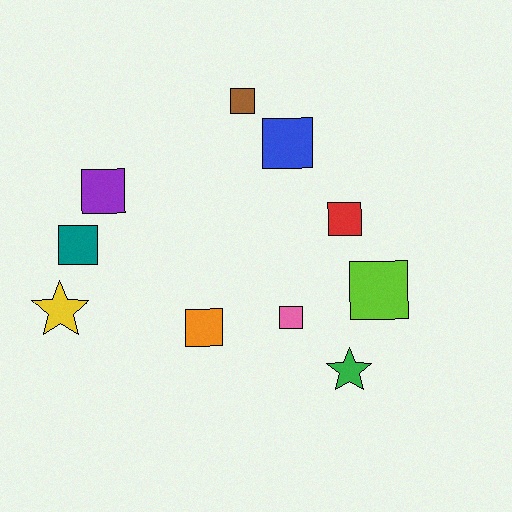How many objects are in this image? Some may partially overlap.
There are 10 objects.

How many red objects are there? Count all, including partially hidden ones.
There is 1 red object.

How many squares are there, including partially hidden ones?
There are 8 squares.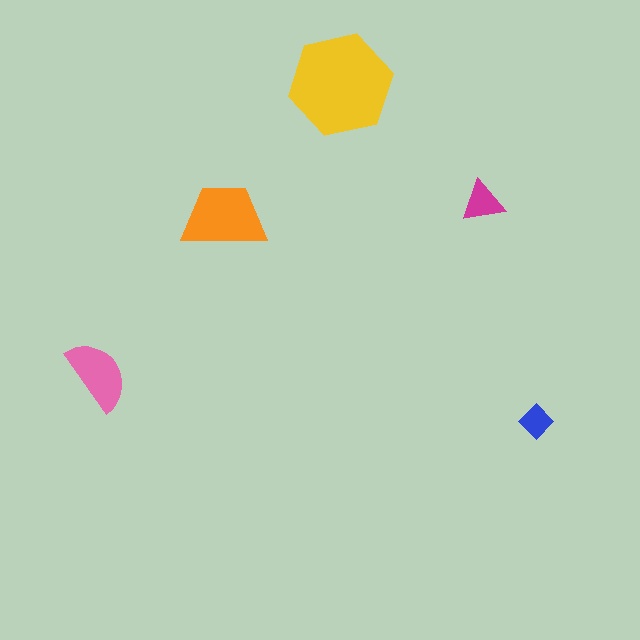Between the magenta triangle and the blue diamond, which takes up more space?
The magenta triangle.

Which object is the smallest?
The blue diamond.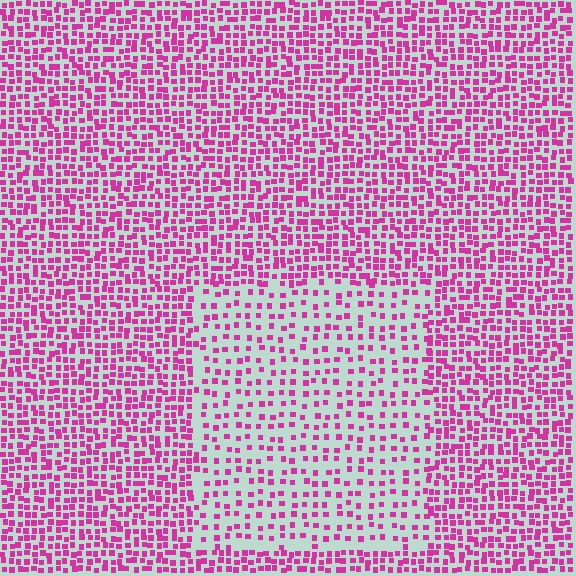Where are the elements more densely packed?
The elements are more densely packed outside the rectangle boundary.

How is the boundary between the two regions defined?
The boundary is defined by a change in element density (approximately 2.0x ratio). All elements are the same color, size, and shape.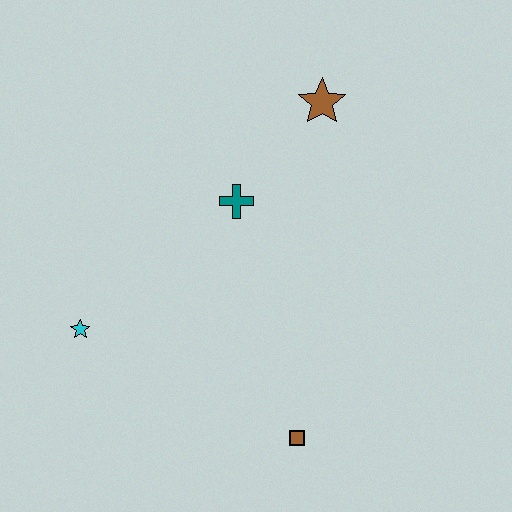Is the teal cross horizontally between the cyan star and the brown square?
Yes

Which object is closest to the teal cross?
The brown star is closest to the teal cross.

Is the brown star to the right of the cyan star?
Yes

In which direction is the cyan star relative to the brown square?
The cyan star is to the left of the brown square.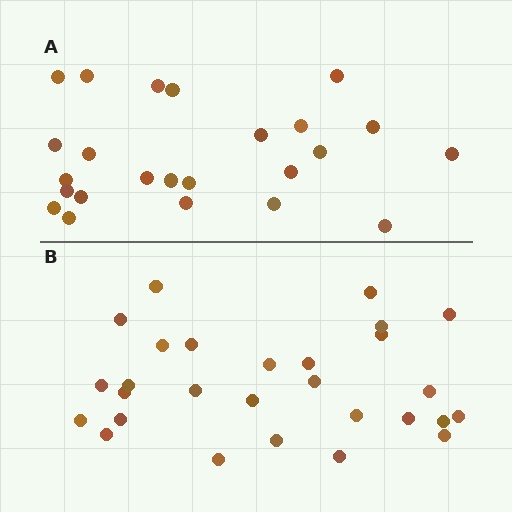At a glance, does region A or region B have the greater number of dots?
Region B (the bottom region) has more dots.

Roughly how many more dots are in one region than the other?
Region B has about 4 more dots than region A.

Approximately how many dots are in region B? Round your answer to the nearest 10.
About 30 dots. (The exact count is 28, which rounds to 30.)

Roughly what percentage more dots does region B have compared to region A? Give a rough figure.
About 15% more.